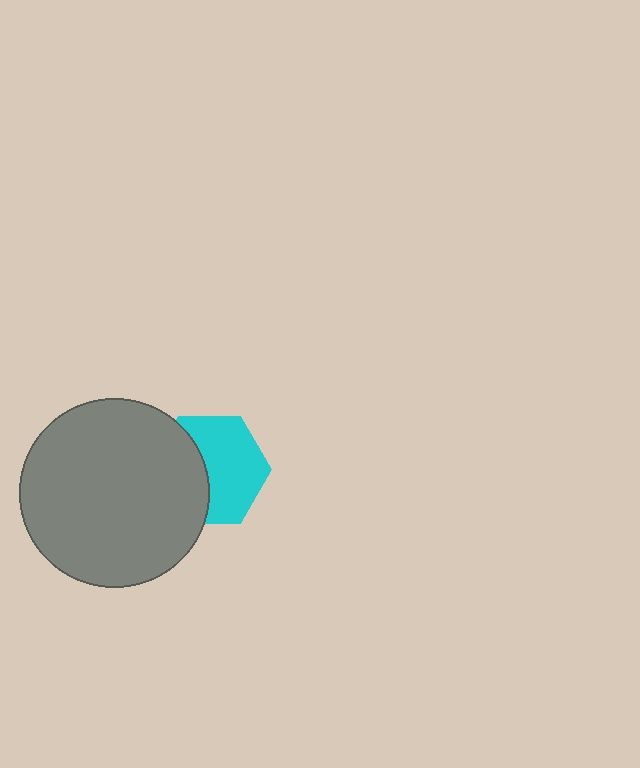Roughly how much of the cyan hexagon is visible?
About half of it is visible (roughly 59%).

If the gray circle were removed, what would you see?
You would see the complete cyan hexagon.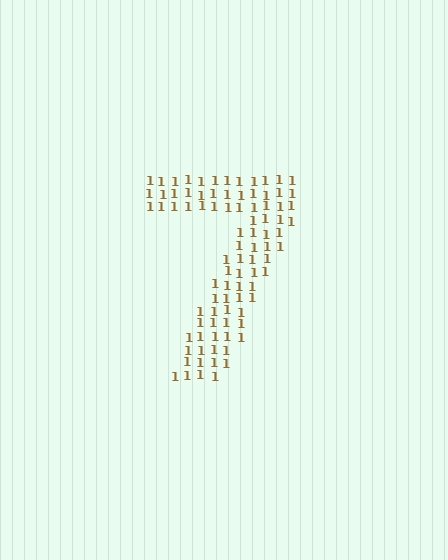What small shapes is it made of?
It is made of small digit 1's.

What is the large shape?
The large shape is the digit 7.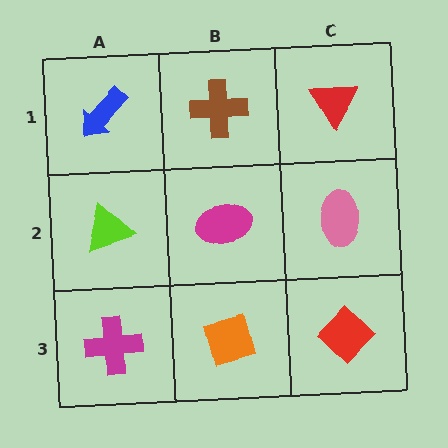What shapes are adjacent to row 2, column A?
A blue arrow (row 1, column A), a magenta cross (row 3, column A), a magenta ellipse (row 2, column B).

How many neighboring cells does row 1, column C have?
2.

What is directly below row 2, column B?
An orange square.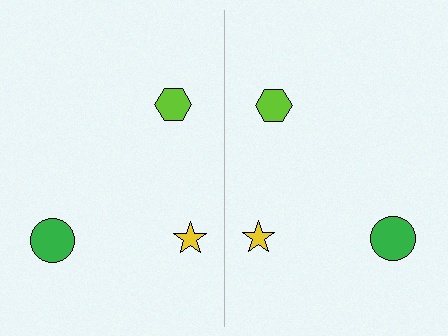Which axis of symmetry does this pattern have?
The pattern has a vertical axis of symmetry running through the center of the image.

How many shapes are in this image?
There are 6 shapes in this image.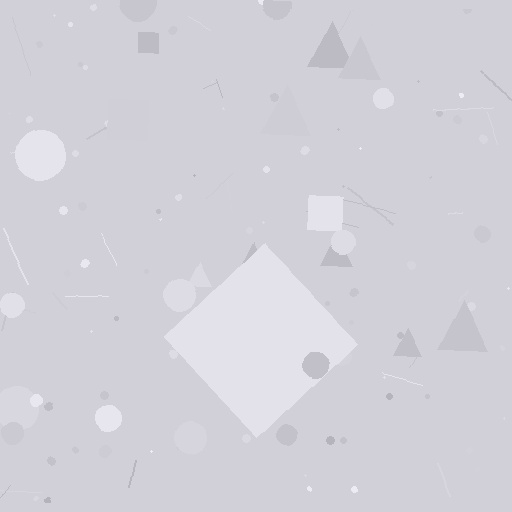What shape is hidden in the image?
A diamond is hidden in the image.